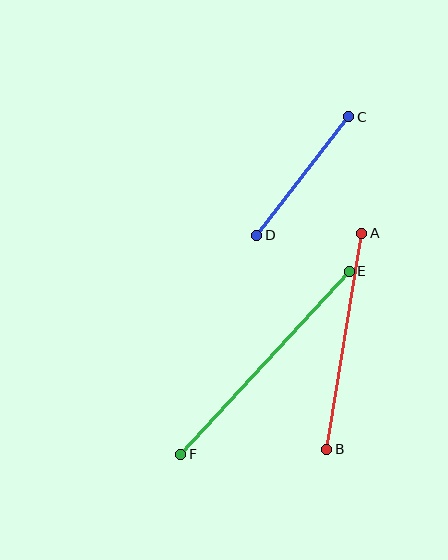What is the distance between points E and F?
The distance is approximately 249 pixels.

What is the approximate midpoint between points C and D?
The midpoint is at approximately (303, 176) pixels.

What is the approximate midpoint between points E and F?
The midpoint is at approximately (265, 363) pixels.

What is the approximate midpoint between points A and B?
The midpoint is at approximately (344, 341) pixels.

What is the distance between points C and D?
The distance is approximately 151 pixels.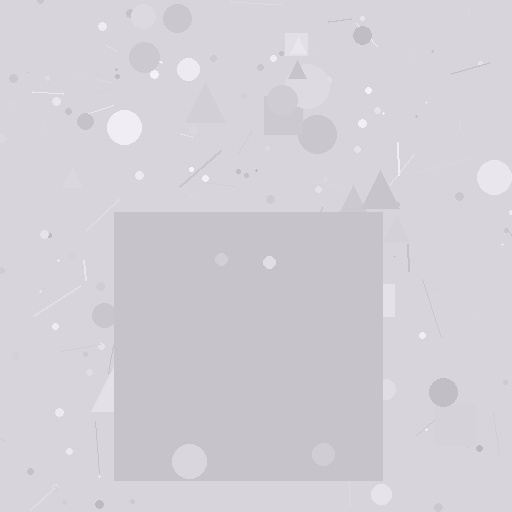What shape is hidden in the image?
A square is hidden in the image.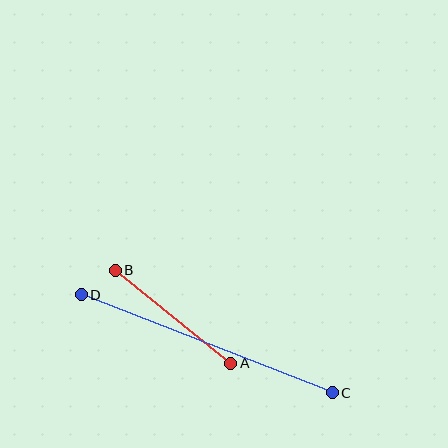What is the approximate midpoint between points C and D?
The midpoint is at approximately (207, 344) pixels.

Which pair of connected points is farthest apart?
Points C and D are farthest apart.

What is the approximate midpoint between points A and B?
The midpoint is at approximately (173, 317) pixels.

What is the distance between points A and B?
The distance is approximately 149 pixels.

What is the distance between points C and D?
The distance is approximately 270 pixels.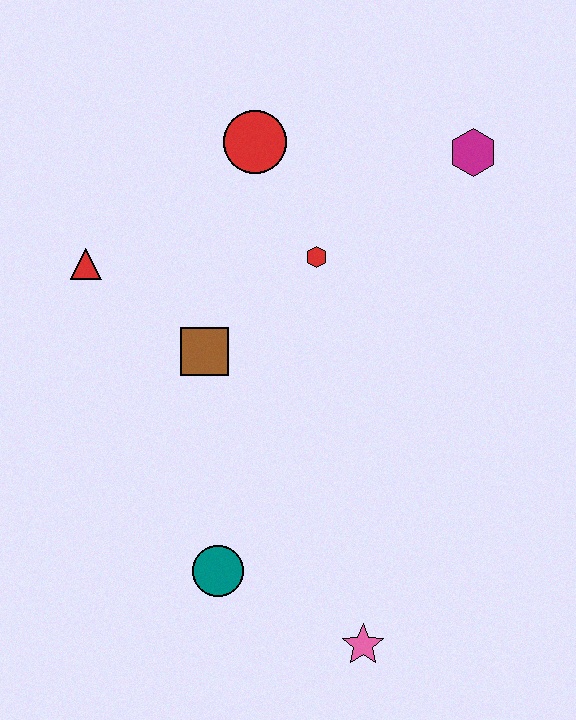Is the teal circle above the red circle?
No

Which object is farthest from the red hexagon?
The pink star is farthest from the red hexagon.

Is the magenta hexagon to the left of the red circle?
No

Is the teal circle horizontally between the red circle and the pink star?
No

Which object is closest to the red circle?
The red hexagon is closest to the red circle.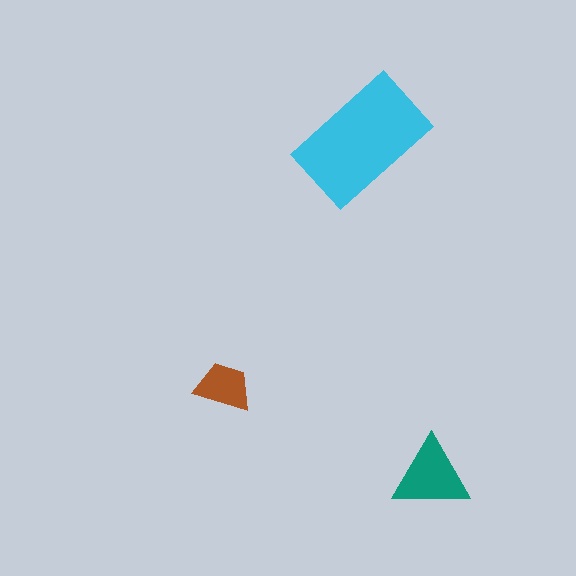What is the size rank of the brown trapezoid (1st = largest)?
3rd.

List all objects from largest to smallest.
The cyan rectangle, the teal triangle, the brown trapezoid.